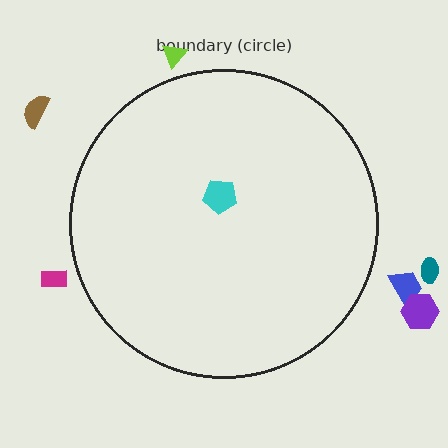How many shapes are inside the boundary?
1 inside, 6 outside.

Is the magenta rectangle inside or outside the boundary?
Outside.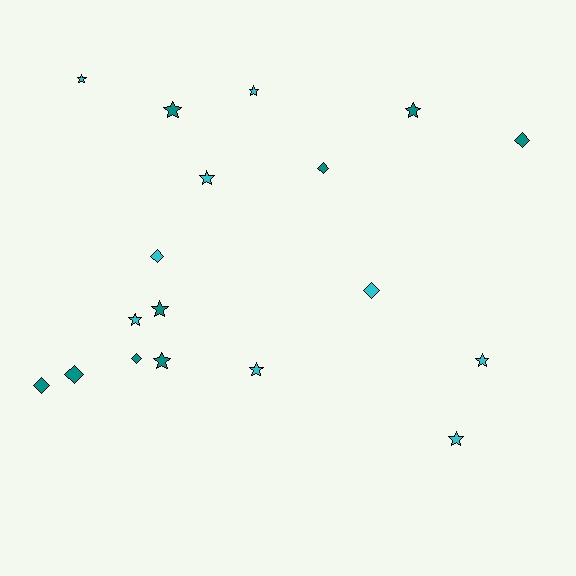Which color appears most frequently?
Teal, with 9 objects.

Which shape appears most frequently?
Star, with 11 objects.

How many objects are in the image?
There are 18 objects.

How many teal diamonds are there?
There are 5 teal diamonds.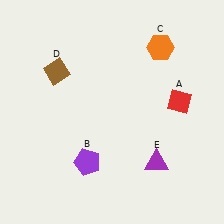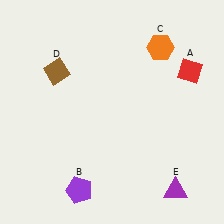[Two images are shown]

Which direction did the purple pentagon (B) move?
The purple pentagon (B) moved down.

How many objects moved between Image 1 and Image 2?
3 objects moved between the two images.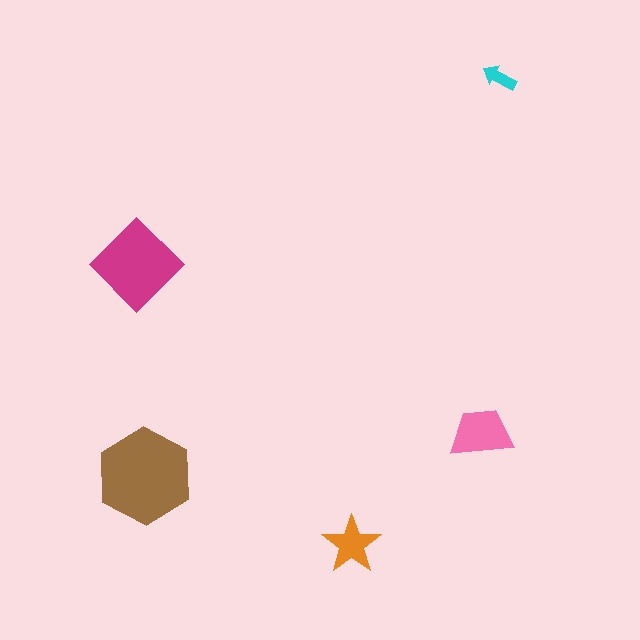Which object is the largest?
The brown hexagon.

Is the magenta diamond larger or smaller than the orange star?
Larger.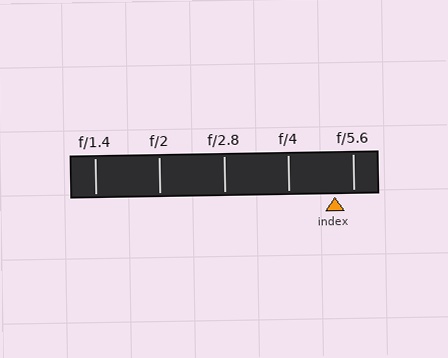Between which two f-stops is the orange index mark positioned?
The index mark is between f/4 and f/5.6.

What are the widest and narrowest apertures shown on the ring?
The widest aperture shown is f/1.4 and the narrowest is f/5.6.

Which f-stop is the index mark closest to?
The index mark is closest to f/5.6.